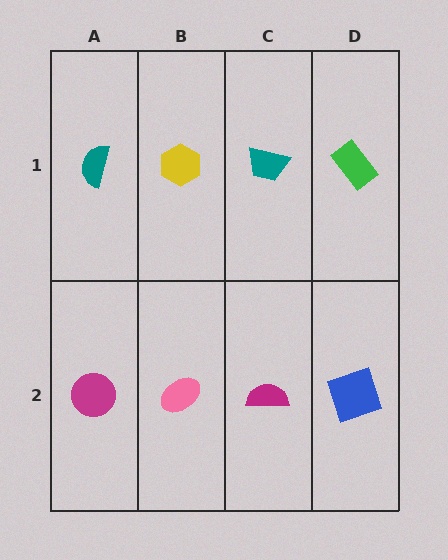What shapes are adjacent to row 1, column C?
A magenta semicircle (row 2, column C), a yellow hexagon (row 1, column B), a green rectangle (row 1, column D).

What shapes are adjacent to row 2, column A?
A teal semicircle (row 1, column A), a pink ellipse (row 2, column B).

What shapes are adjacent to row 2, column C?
A teal trapezoid (row 1, column C), a pink ellipse (row 2, column B), a blue square (row 2, column D).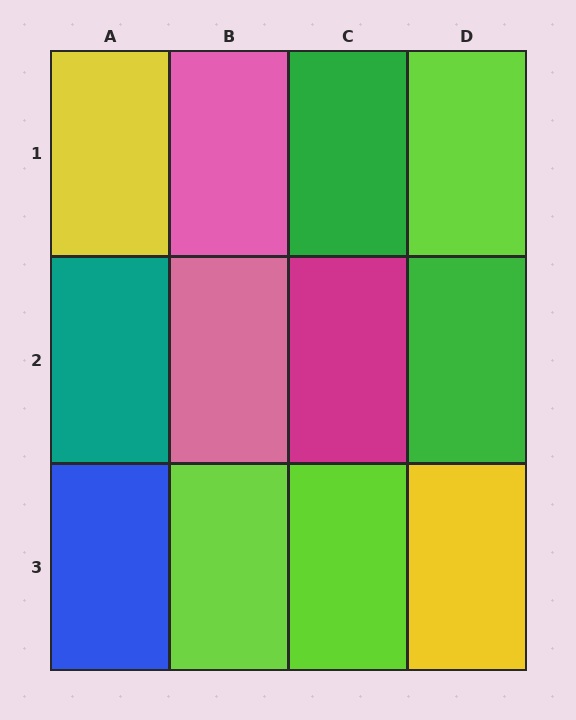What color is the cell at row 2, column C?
Magenta.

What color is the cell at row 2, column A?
Teal.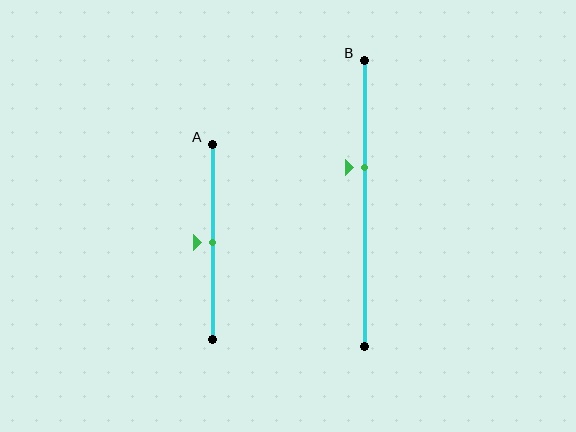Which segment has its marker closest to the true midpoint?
Segment A has its marker closest to the true midpoint.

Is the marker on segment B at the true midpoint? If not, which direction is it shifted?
No, the marker on segment B is shifted upward by about 13% of the segment length.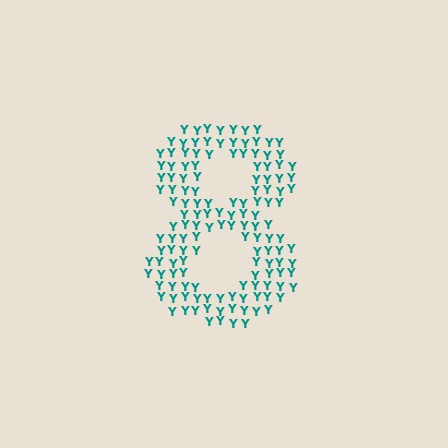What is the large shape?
The large shape is the digit 8.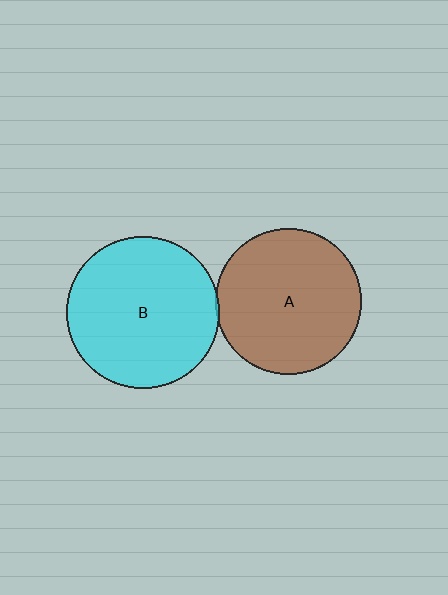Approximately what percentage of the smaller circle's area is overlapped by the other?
Approximately 5%.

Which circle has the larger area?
Circle B (cyan).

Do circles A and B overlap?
Yes.